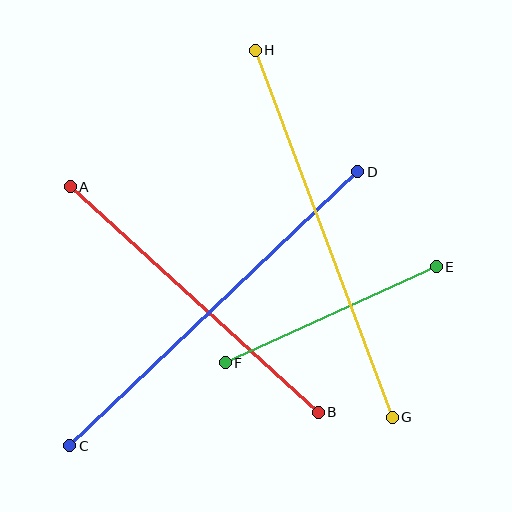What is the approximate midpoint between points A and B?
The midpoint is at approximately (194, 300) pixels.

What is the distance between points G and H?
The distance is approximately 392 pixels.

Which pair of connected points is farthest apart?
Points C and D are farthest apart.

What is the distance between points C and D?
The distance is approximately 398 pixels.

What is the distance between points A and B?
The distance is approximately 335 pixels.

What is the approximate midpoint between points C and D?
The midpoint is at approximately (214, 309) pixels.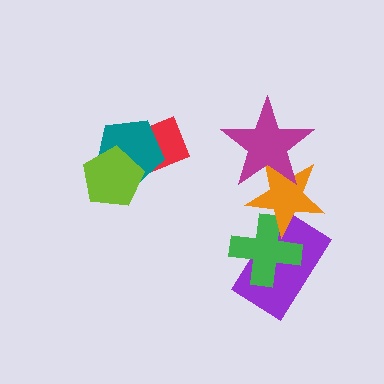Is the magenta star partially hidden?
No, no other shape covers it.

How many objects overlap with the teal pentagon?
2 objects overlap with the teal pentagon.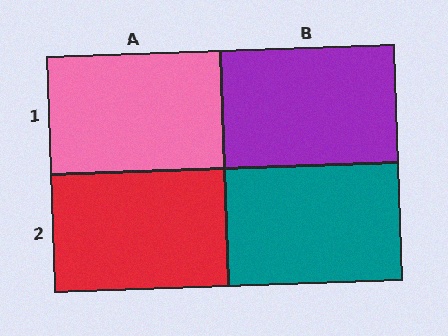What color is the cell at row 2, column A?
Red.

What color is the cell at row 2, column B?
Teal.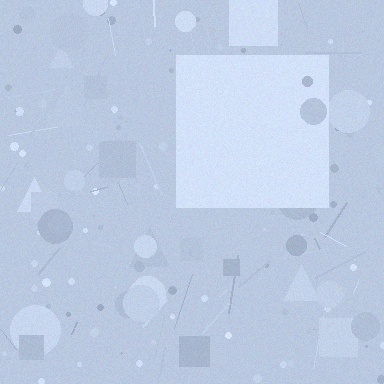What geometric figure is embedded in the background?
A square is embedded in the background.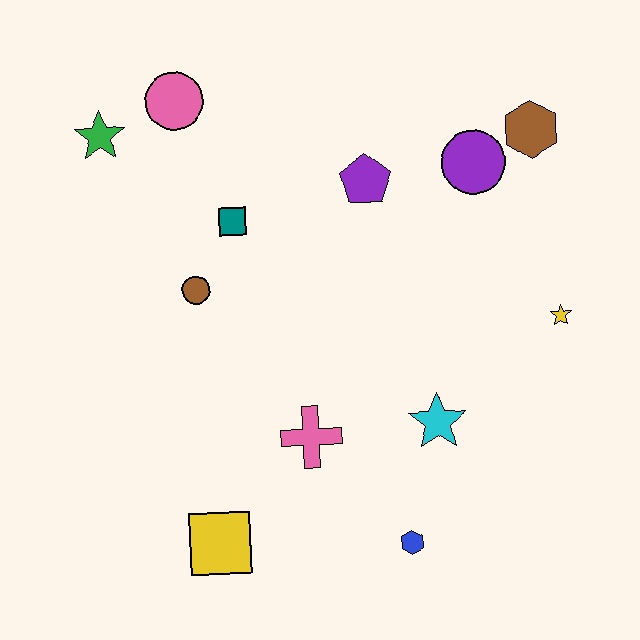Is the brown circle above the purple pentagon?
No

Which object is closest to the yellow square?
The pink cross is closest to the yellow square.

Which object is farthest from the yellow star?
The green star is farthest from the yellow star.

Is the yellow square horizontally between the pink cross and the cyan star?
No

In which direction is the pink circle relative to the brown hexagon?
The pink circle is to the left of the brown hexagon.